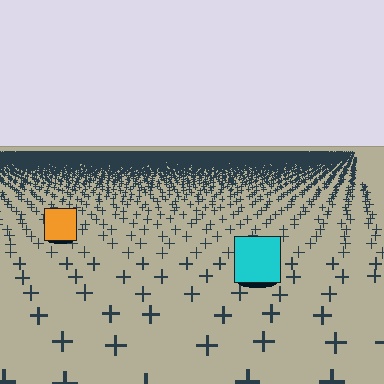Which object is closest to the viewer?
The cyan square is closest. The texture marks near it are larger and more spread out.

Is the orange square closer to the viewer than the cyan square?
No. The cyan square is closer — you can tell from the texture gradient: the ground texture is coarser near it.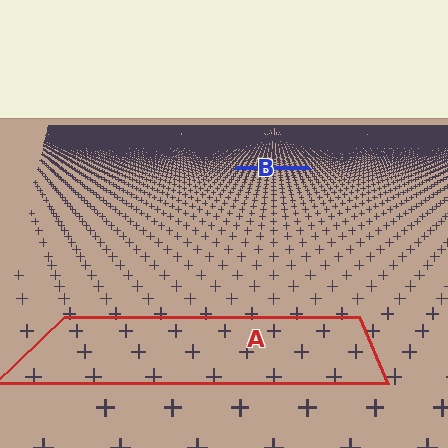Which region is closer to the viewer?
Region A is closer. The texture elements there are larger and more spread out.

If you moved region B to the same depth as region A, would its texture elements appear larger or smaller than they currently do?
They would appear larger. At a closer depth, the same texture elements are projected at a bigger on-screen size.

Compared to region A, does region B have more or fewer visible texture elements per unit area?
Region B has more texture elements per unit area — they are packed more densely because it is farther away.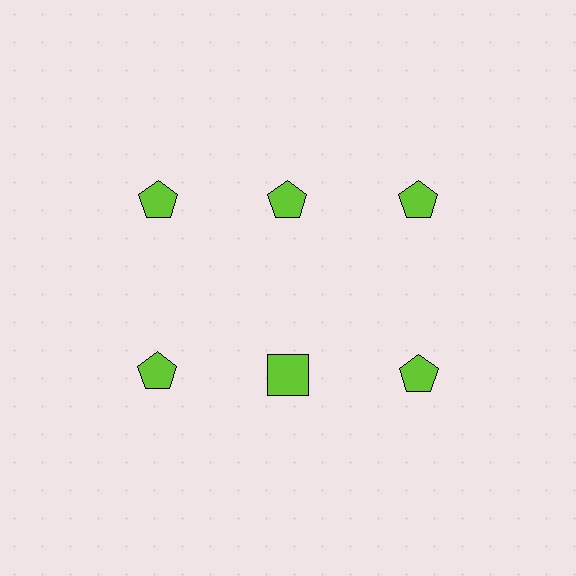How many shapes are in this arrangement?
There are 6 shapes arranged in a grid pattern.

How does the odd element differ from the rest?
It has a different shape: square instead of pentagon.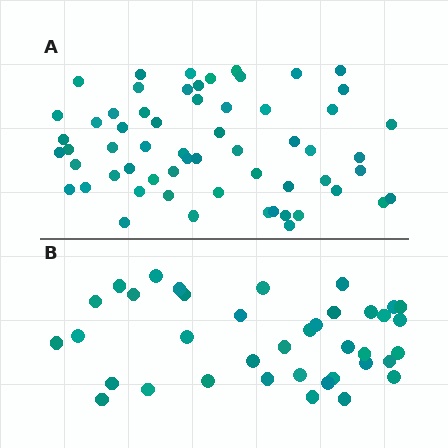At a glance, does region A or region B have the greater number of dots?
Region A (the top region) has more dots.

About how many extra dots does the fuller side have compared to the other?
Region A has approximately 20 more dots than region B.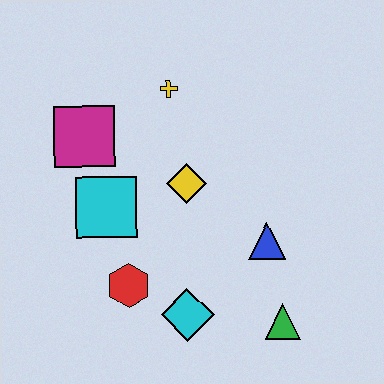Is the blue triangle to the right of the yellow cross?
Yes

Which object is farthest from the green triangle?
The magenta square is farthest from the green triangle.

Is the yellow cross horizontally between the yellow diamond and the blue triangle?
No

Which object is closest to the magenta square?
The cyan square is closest to the magenta square.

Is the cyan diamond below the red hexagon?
Yes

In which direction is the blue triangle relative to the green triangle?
The blue triangle is above the green triangle.